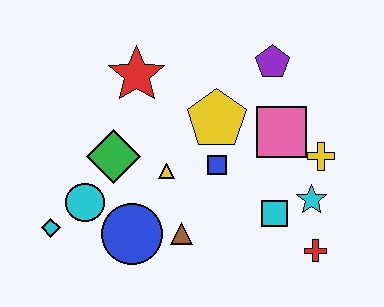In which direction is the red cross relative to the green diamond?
The red cross is to the right of the green diamond.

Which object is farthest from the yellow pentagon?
The cyan diamond is farthest from the yellow pentagon.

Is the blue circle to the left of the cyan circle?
No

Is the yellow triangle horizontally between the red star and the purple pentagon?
Yes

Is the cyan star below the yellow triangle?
Yes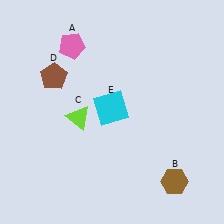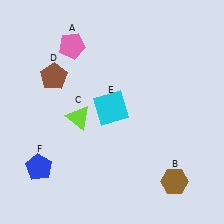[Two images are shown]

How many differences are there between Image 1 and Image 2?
There is 1 difference between the two images.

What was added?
A blue pentagon (F) was added in Image 2.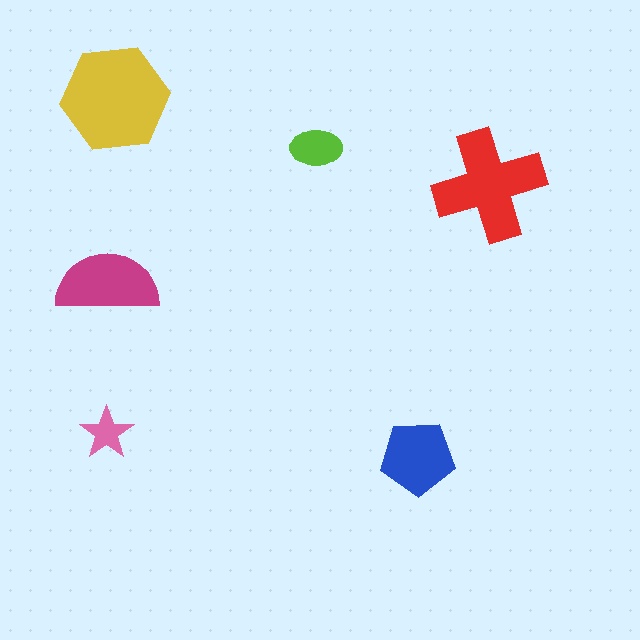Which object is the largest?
The yellow hexagon.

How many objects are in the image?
There are 6 objects in the image.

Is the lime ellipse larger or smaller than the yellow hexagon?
Smaller.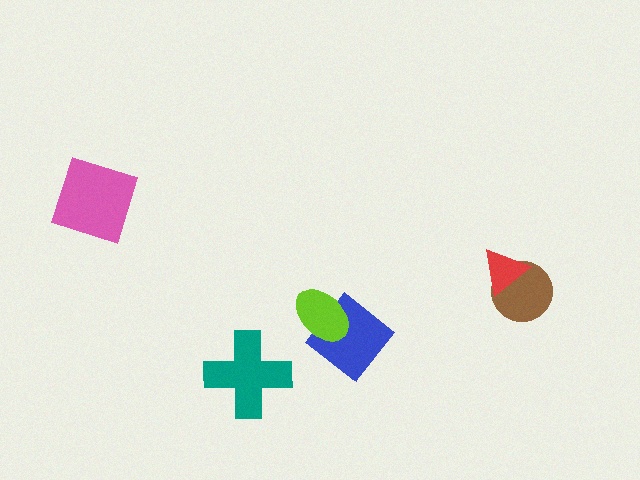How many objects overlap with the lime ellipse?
1 object overlaps with the lime ellipse.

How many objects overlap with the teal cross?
0 objects overlap with the teal cross.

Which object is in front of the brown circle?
The red triangle is in front of the brown circle.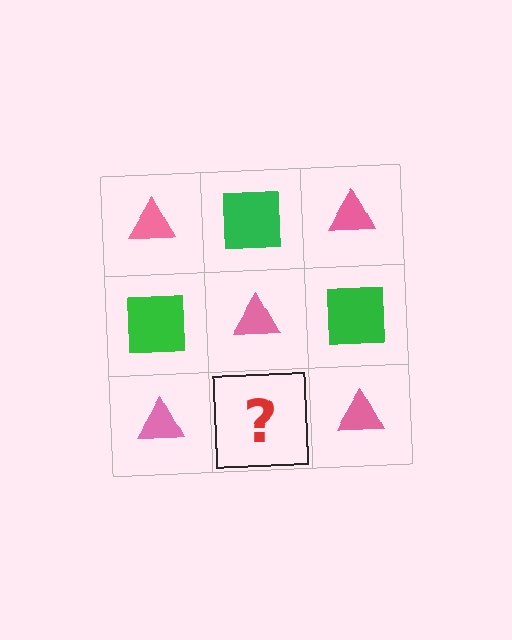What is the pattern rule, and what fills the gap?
The rule is that it alternates pink triangle and green square in a checkerboard pattern. The gap should be filled with a green square.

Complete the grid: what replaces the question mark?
The question mark should be replaced with a green square.